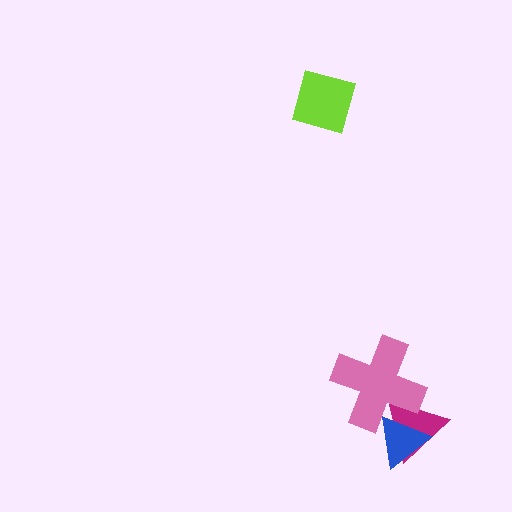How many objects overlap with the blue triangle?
2 objects overlap with the blue triangle.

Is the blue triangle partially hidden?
Yes, it is partially covered by another shape.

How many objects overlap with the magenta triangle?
2 objects overlap with the magenta triangle.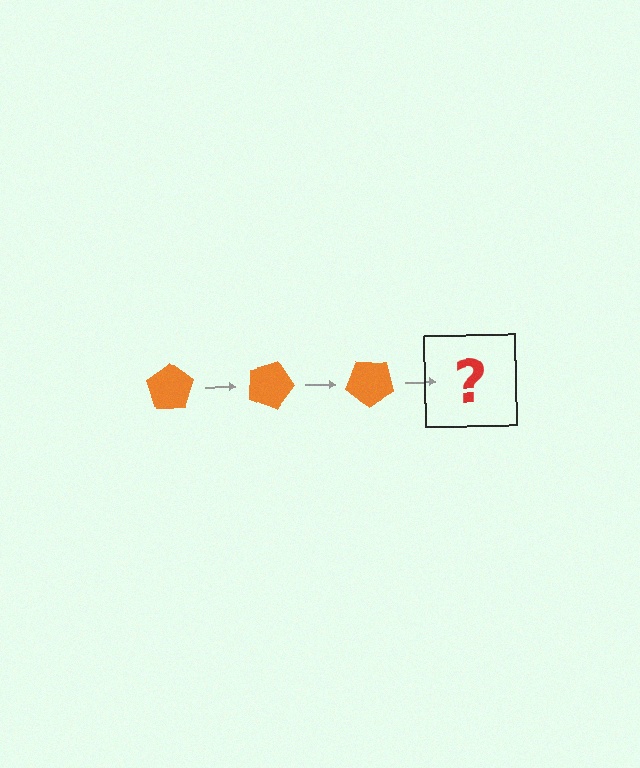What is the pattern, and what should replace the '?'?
The pattern is that the pentagon rotates 20 degrees each step. The '?' should be an orange pentagon rotated 60 degrees.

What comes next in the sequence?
The next element should be an orange pentagon rotated 60 degrees.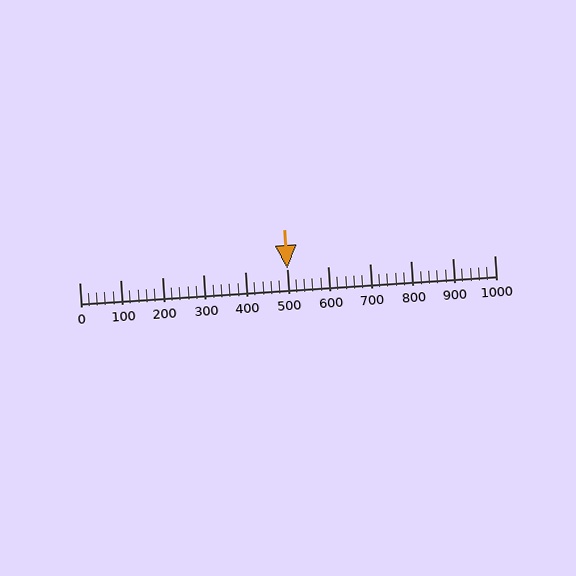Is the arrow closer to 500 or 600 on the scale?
The arrow is closer to 500.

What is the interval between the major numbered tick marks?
The major tick marks are spaced 100 units apart.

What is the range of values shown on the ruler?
The ruler shows values from 0 to 1000.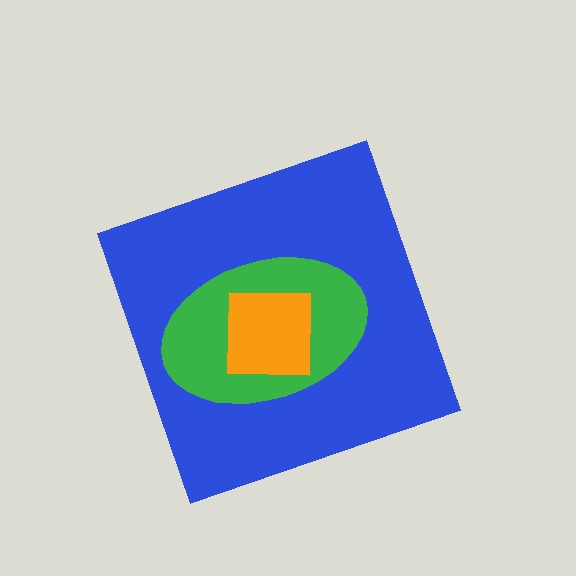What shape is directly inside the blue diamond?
The green ellipse.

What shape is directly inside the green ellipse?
The orange square.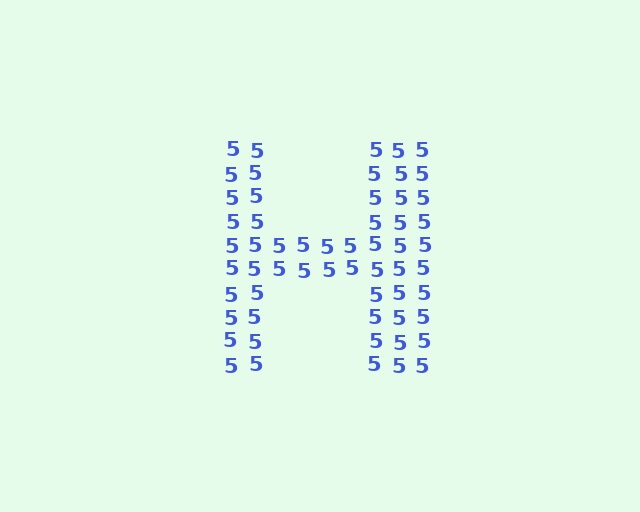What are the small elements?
The small elements are digit 5's.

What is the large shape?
The large shape is the letter H.